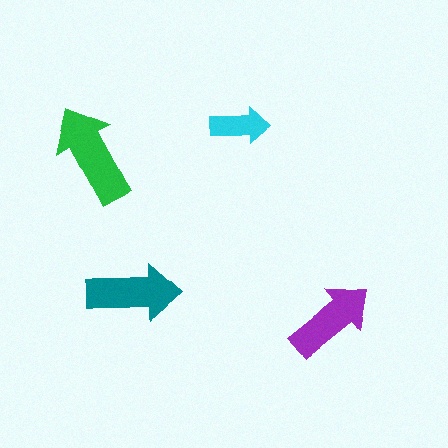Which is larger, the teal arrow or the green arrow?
The green one.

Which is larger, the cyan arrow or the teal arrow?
The teal one.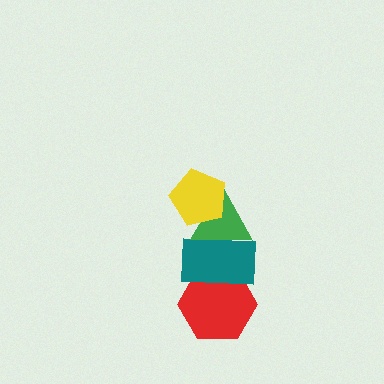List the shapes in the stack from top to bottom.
From top to bottom: the yellow pentagon, the green triangle, the teal rectangle, the red hexagon.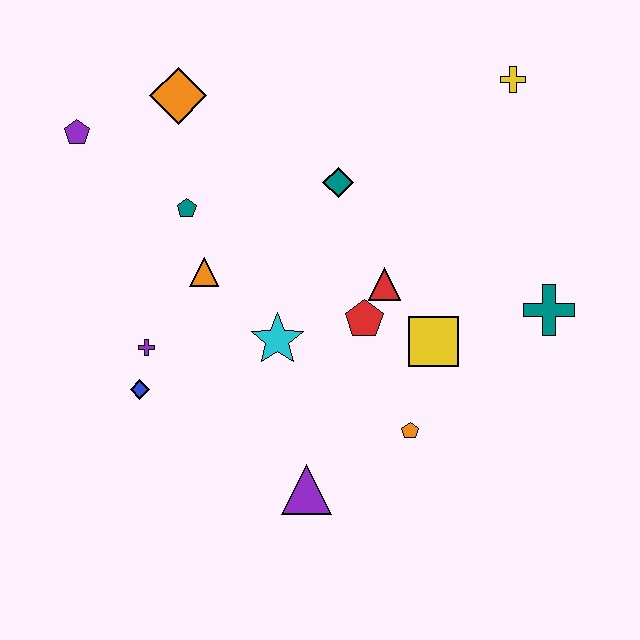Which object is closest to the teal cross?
The yellow square is closest to the teal cross.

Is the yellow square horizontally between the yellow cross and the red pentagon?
Yes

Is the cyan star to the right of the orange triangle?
Yes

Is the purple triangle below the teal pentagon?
Yes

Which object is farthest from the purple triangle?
The yellow cross is farthest from the purple triangle.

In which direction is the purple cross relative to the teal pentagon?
The purple cross is below the teal pentagon.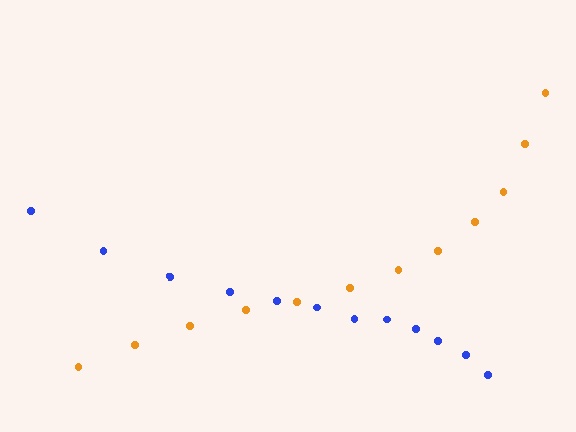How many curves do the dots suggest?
There are 2 distinct paths.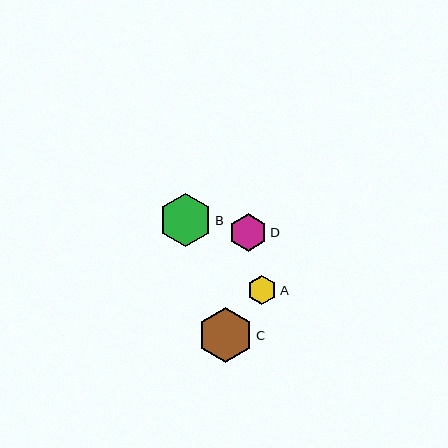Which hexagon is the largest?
Hexagon C is the largest with a size of approximately 55 pixels.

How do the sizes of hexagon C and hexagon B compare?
Hexagon C and hexagon B are approximately the same size.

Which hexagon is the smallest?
Hexagon A is the smallest with a size of approximately 29 pixels.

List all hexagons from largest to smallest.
From largest to smallest: C, B, D, A.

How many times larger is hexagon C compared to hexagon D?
Hexagon C is approximately 1.5 times the size of hexagon D.